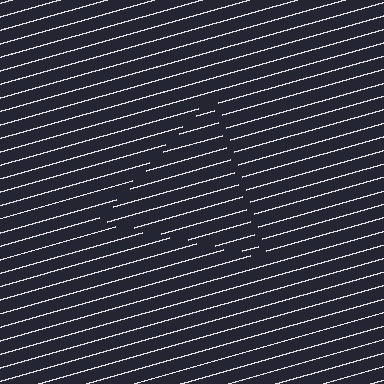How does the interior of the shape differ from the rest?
The interior of the shape contains the same grating, shifted by half a period — the contour is defined by the phase discontinuity where line-ends from the inner and outer gratings abut.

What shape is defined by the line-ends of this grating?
An illusory triangle. The interior of the shape contains the same grating, shifted by half a period — the contour is defined by the phase discontinuity where line-ends from the inner and outer gratings abut.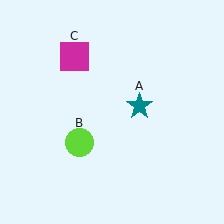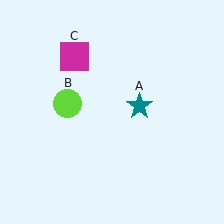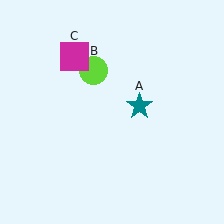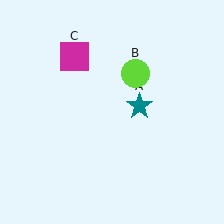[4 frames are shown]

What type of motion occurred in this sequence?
The lime circle (object B) rotated clockwise around the center of the scene.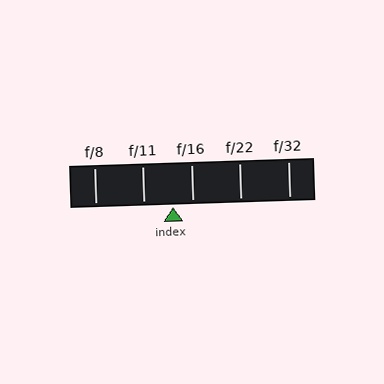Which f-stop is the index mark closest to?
The index mark is closest to f/16.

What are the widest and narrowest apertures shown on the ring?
The widest aperture shown is f/8 and the narrowest is f/32.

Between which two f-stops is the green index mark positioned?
The index mark is between f/11 and f/16.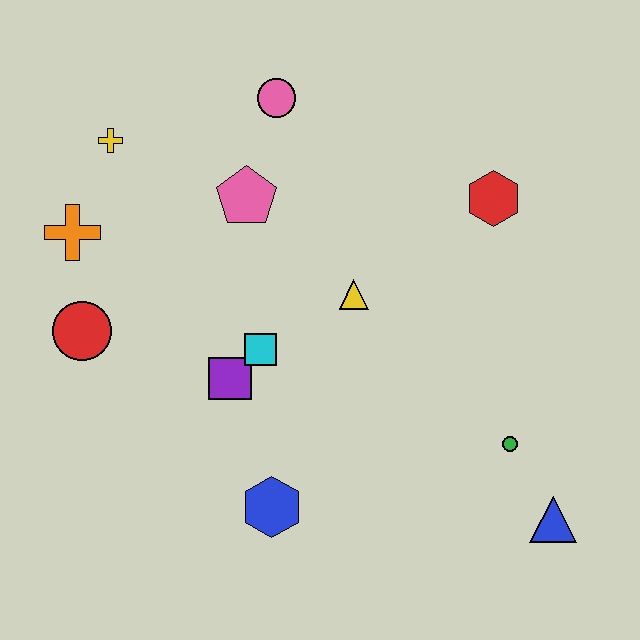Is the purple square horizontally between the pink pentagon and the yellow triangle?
No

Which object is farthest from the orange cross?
The blue triangle is farthest from the orange cross.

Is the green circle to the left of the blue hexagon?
No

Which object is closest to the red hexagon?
The yellow triangle is closest to the red hexagon.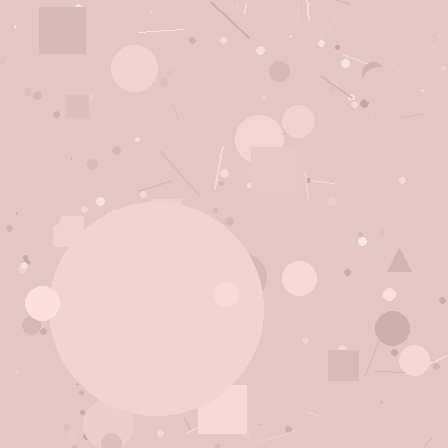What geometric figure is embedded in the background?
A circle is embedded in the background.